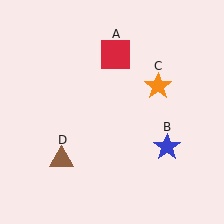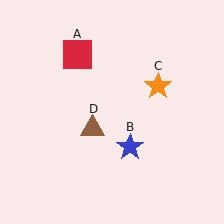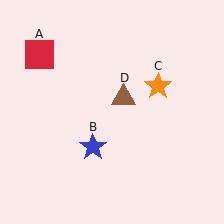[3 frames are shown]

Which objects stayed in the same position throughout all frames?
Orange star (object C) remained stationary.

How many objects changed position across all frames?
3 objects changed position: red square (object A), blue star (object B), brown triangle (object D).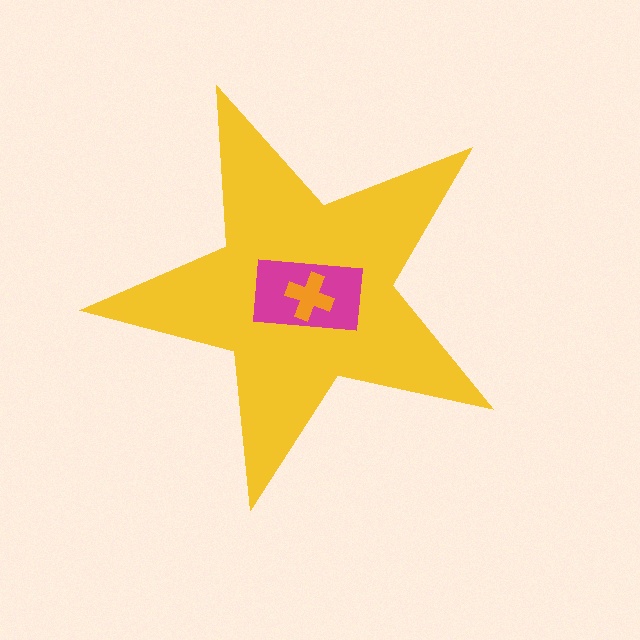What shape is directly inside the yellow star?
The magenta rectangle.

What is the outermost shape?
The yellow star.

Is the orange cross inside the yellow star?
Yes.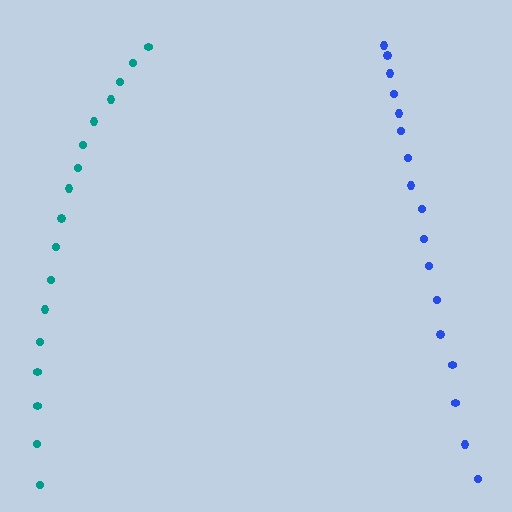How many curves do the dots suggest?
There are 2 distinct paths.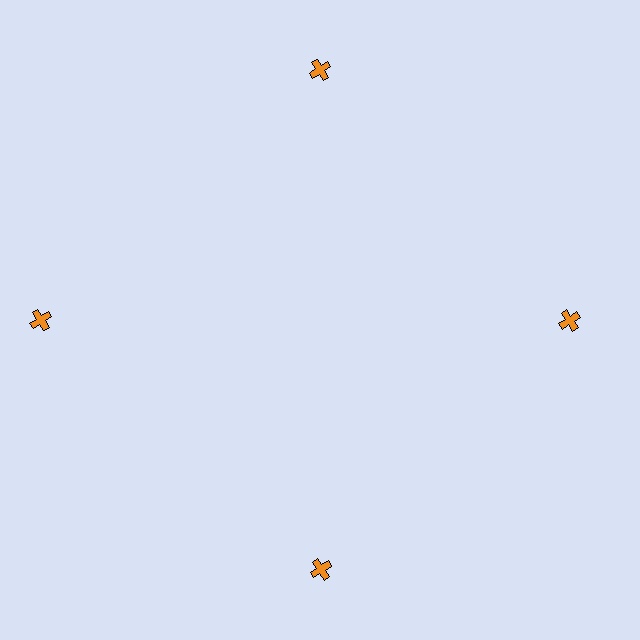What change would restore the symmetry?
The symmetry would be restored by moving it inward, back onto the ring so that all 4 crosses sit at equal angles and equal distance from the center.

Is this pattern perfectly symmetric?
No. The 4 orange crosses are arranged in a ring, but one element near the 9 o'clock position is pushed outward from the center, breaking the 4-fold rotational symmetry.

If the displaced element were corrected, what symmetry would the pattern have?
It would have 4-fold rotational symmetry — the pattern would map onto itself every 90 degrees.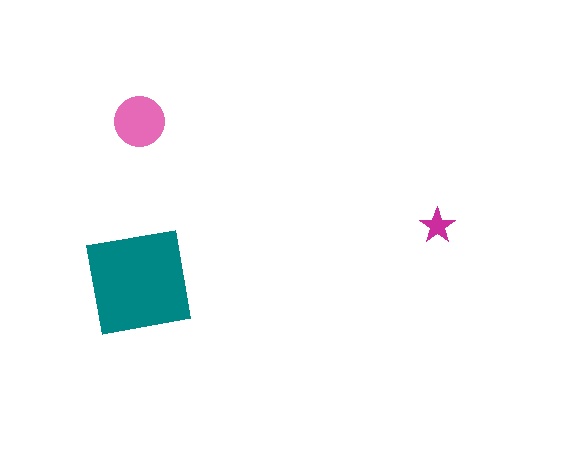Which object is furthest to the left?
The teal square is leftmost.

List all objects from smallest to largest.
The magenta star, the pink circle, the teal square.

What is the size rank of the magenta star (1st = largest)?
3rd.